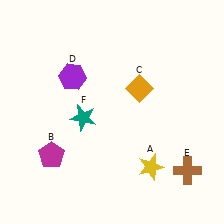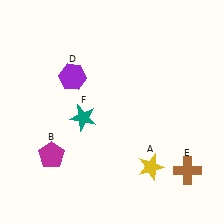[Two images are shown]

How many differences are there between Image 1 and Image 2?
There is 1 difference between the two images.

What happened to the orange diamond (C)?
The orange diamond (C) was removed in Image 2. It was in the top-right area of Image 1.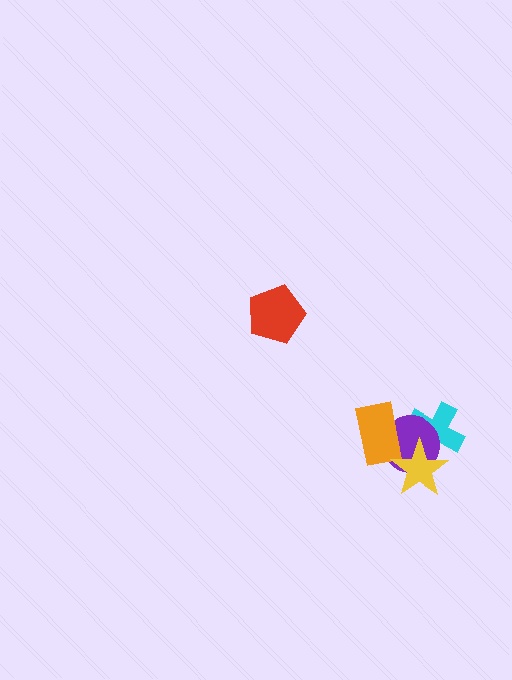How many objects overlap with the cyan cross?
2 objects overlap with the cyan cross.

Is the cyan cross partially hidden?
Yes, it is partially covered by another shape.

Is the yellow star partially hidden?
No, no other shape covers it.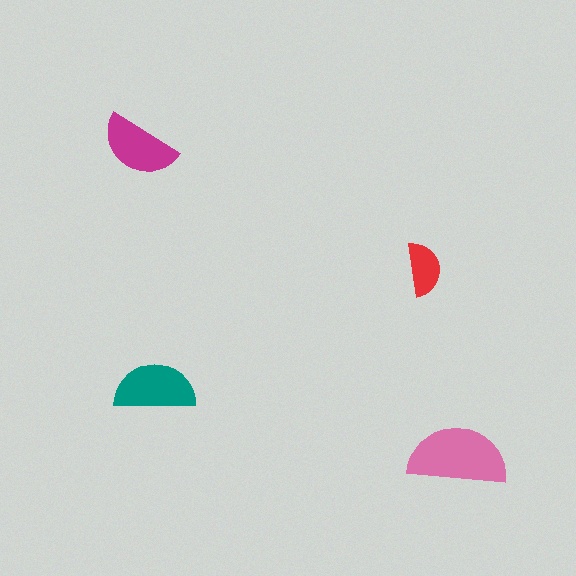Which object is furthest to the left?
The magenta semicircle is leftmost.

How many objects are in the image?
There are 4 objects in the image.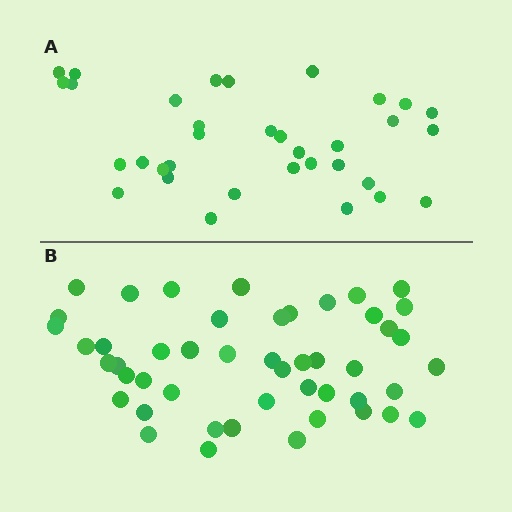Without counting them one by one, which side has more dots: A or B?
Region B (the bottom region) has more dots.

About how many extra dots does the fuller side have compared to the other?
Region B has approximately 15 more dots than region A.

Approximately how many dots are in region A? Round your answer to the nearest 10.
About 30 dots. (The exact count is 34, which rounds to 30.)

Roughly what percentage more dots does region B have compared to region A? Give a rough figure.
About 40% more.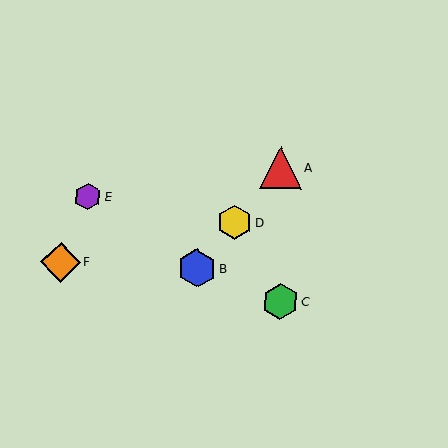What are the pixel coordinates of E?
Object E is at (88, 197).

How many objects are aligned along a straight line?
3 objects (A, B, D) are aligned along a straight line.